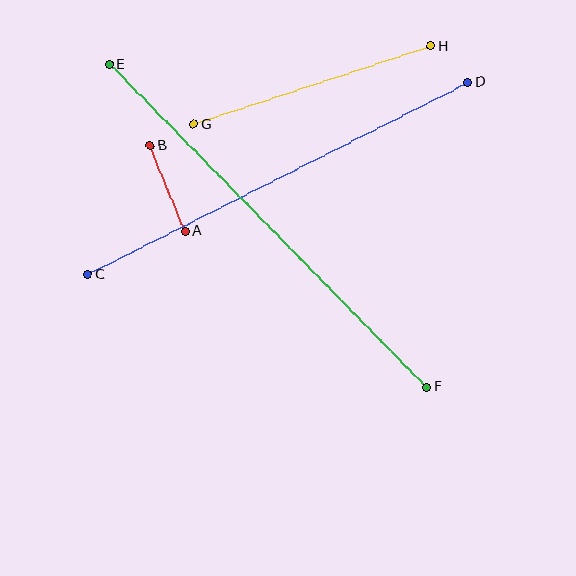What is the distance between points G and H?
The distance is approximately 250 pixels.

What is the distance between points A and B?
The distance is approximately 92 pixels.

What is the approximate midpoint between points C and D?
The midpoint is at approximately (278, 178) pixels.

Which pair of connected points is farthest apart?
Points E and F are farthest apart.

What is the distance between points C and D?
The distance is approximately 426 pixels.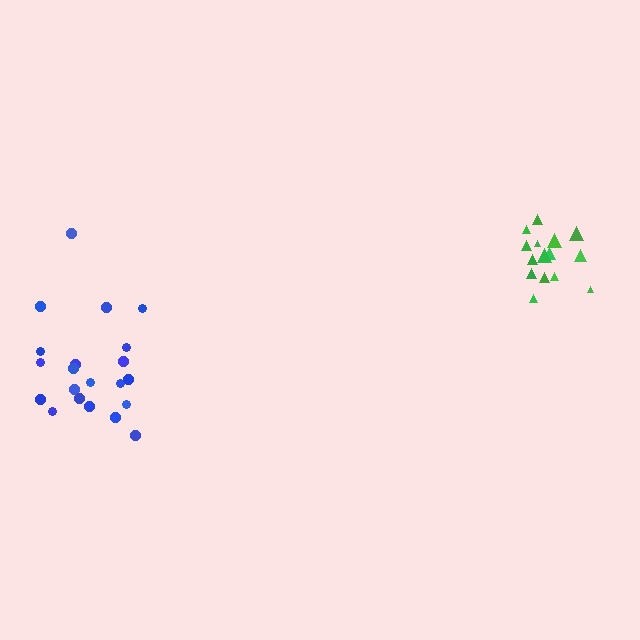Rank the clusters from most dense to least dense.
green, blue.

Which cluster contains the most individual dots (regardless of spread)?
Blue (21).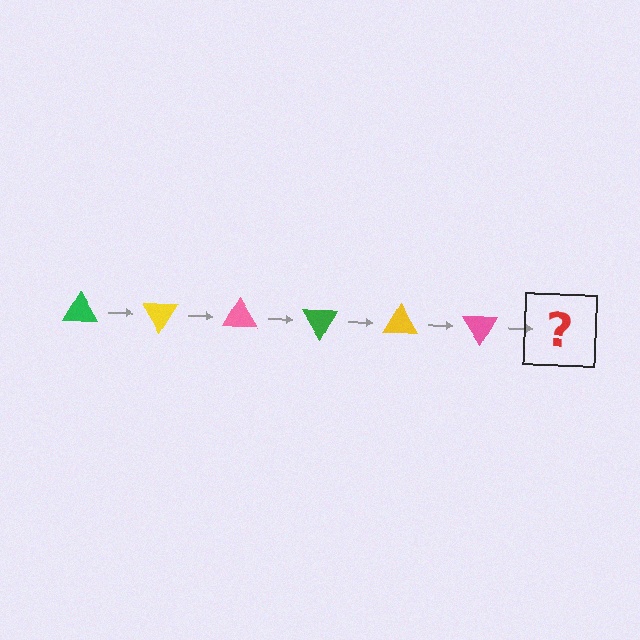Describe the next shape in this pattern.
It should be a green triangle, rotated 360 degrees from the start.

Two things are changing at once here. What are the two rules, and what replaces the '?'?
The two rules are that it rotates 60 degrees each step and the color cycles through green, yellow, and pink. The '?' should be a green triangle, rotated 360 degrees from the start.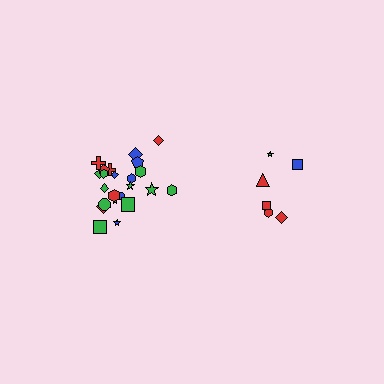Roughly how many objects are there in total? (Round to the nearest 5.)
Roughly 30 objects in total.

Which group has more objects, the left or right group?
The left group.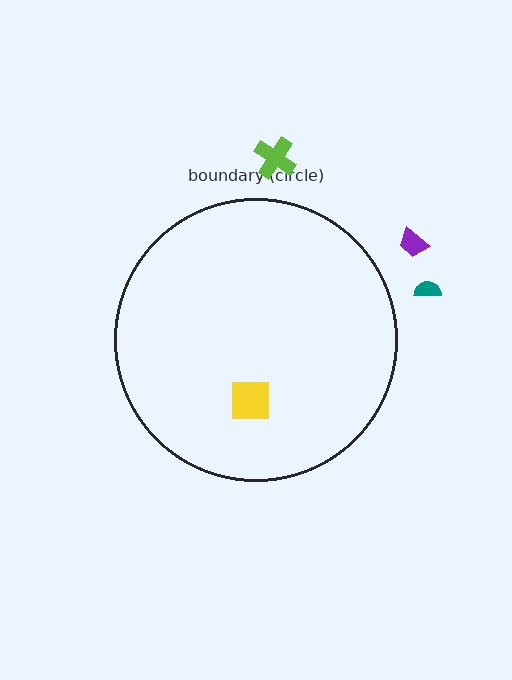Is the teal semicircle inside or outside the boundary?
Outside.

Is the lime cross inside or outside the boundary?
Outside.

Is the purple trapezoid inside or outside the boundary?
Outside.